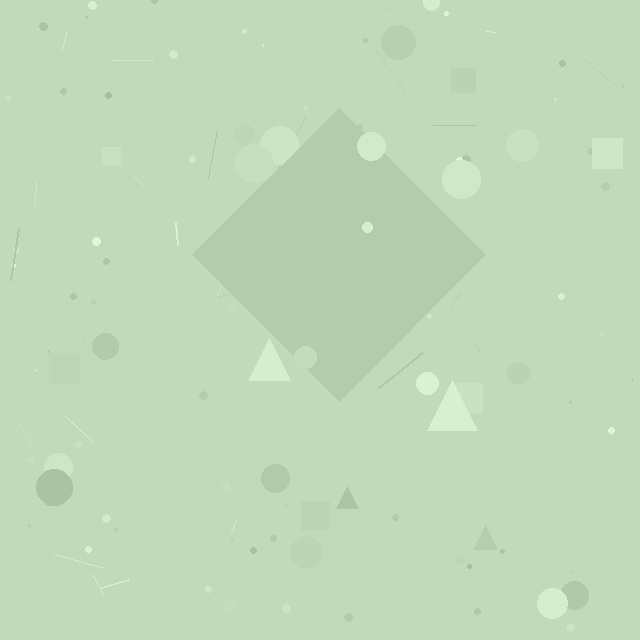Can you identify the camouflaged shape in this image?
The camouflaged shape is a diamond.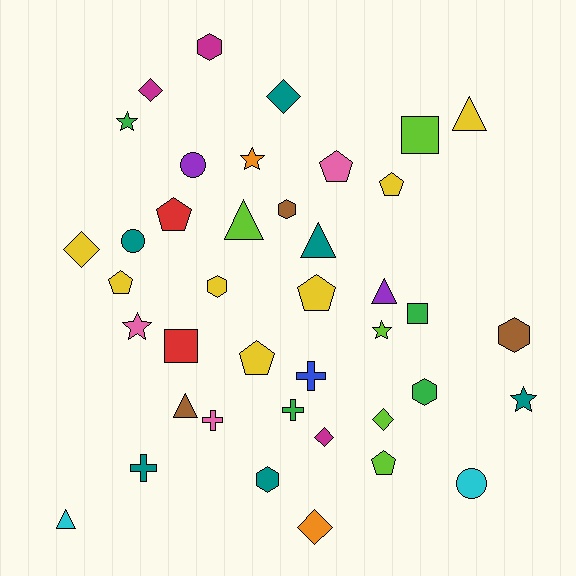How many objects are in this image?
There are 40 objects.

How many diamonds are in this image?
There are 6 diamonds.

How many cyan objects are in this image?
There are 2 cyan objects.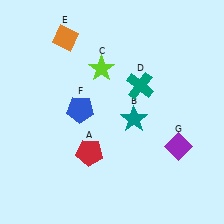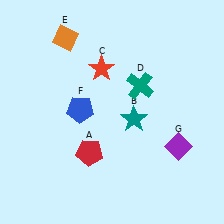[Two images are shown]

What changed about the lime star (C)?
In Image 1, C is lime. In Image 2, it changed to red.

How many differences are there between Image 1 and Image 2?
There is 1 difference between the two images.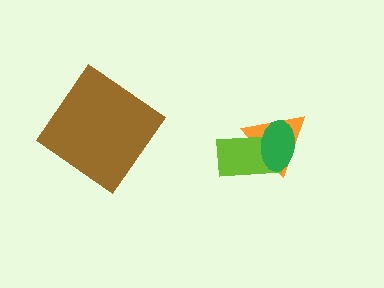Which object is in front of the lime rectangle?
The green ellipse is in front of the lime rectangle.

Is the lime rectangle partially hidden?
Yes, it is partially covered by another shape.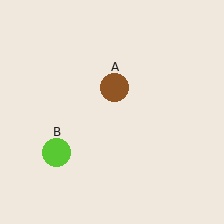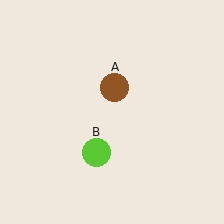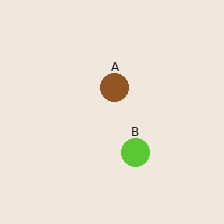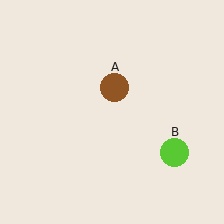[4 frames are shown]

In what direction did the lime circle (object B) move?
The lime circle (object B) moved right.